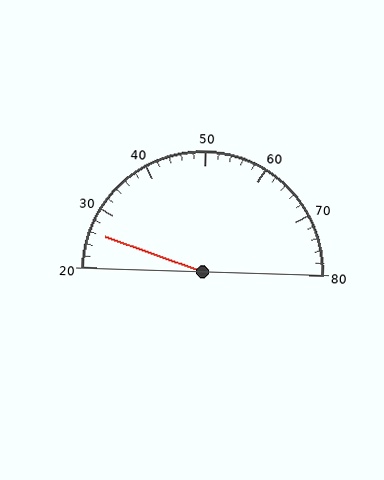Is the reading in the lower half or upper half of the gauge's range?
The reading is in the lower half of the range (20 to 80).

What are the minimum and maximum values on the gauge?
The gauge ranges from 20 to 80.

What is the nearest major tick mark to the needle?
The nearest major tick mark is 30.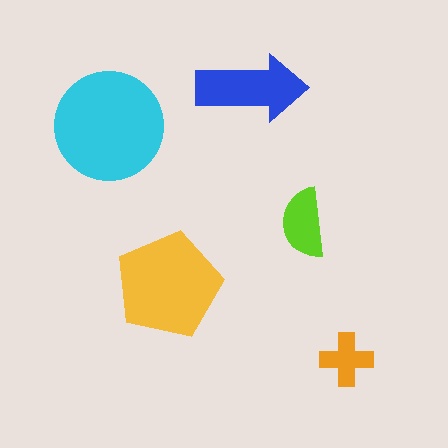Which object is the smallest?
The orange cross.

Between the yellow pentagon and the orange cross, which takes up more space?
The yellow pentagon.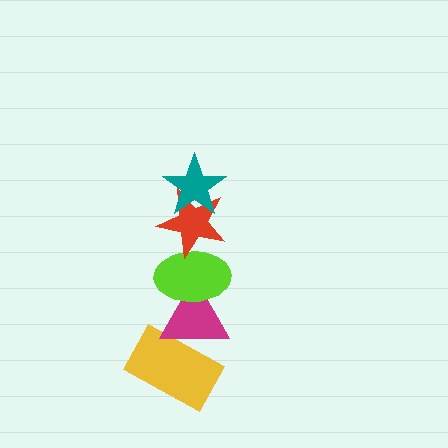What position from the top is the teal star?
The teal star is 1st from the top.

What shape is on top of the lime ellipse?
The red star is on top of the lime ellipse.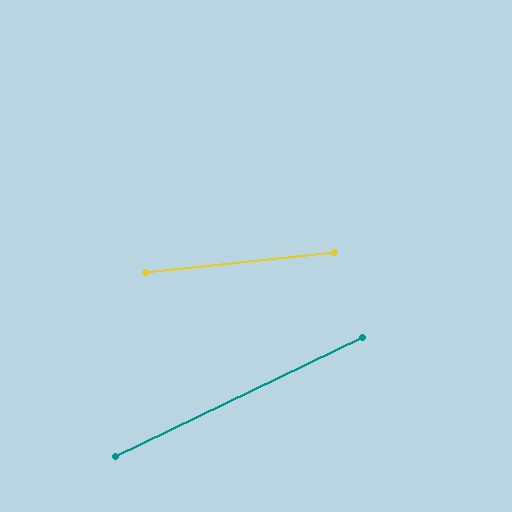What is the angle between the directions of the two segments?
Approximately 20 degrees.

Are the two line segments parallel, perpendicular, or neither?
Neither parallel nor perpendicular — they differ by about 20°.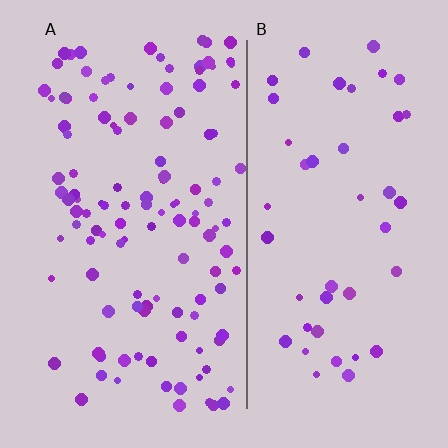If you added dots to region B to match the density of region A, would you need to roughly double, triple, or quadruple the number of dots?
Approximately triple.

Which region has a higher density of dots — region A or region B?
A (the left).